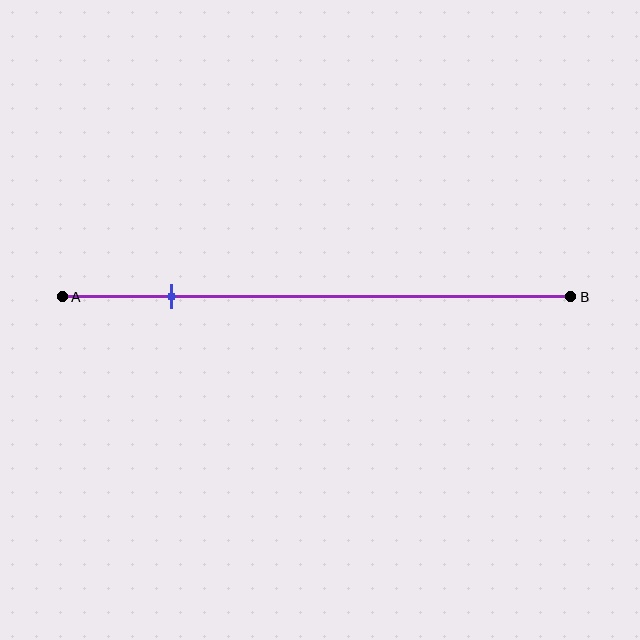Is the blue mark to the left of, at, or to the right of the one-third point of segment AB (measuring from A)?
The blue mark is to the left of the one-third point of segment AB.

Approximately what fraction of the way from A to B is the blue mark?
The blue mark is approximately 20% of the way from A to B.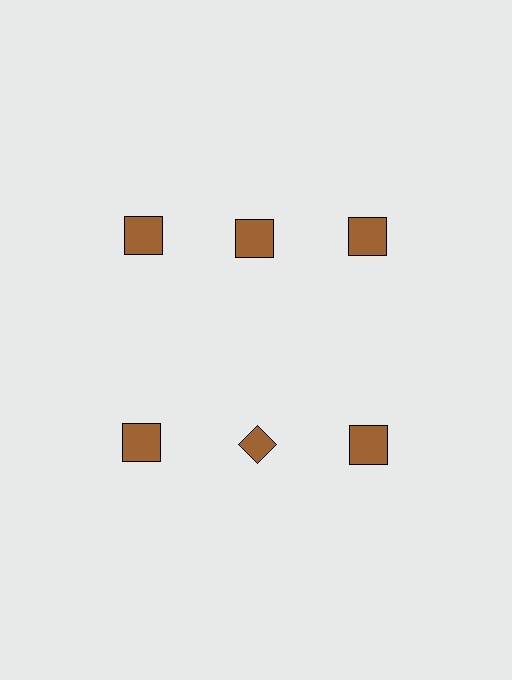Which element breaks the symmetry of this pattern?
The brown diamond in the second row, second from left column breaks the symmetry. All other shapes are brown squares.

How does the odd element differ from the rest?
It has a different shape: diamond instead of square.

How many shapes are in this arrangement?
There are 6 shapes arranged in a grid pattern.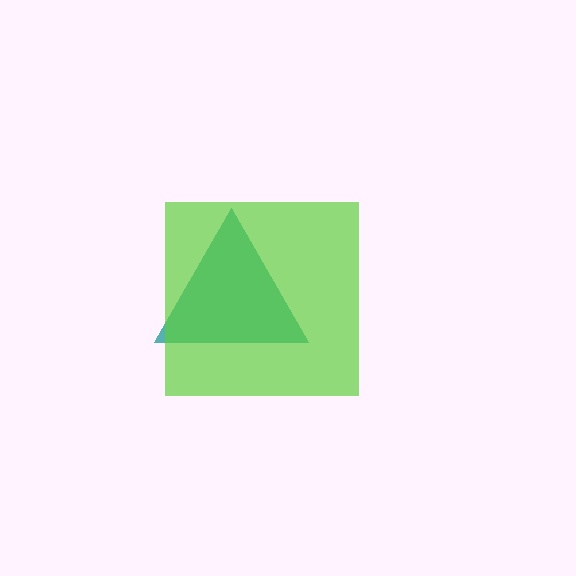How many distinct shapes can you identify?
There are 2 distinct shapes: a teal triangle, a lime square.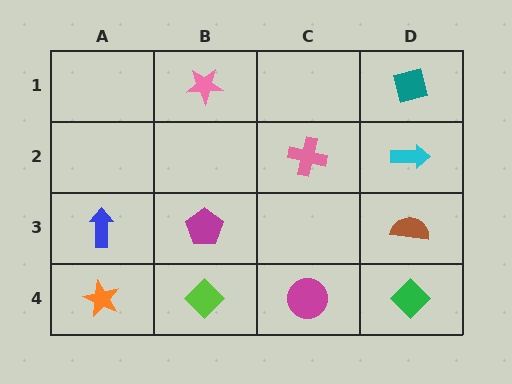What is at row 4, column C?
A magenta circle.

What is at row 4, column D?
A green diamond.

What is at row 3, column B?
A magenta pentagon.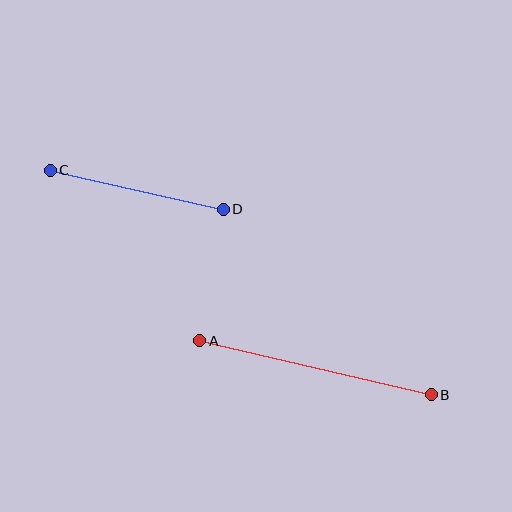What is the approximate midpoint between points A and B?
The midpoint is at approximately (315, 368) pixels.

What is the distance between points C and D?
The distance is approximately 178 pixels.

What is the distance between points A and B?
The distance is approximately 238 pixels.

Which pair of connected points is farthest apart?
Points A and B are farthest apart.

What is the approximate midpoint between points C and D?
The midpoint is at approximately (137, 190) pixels.